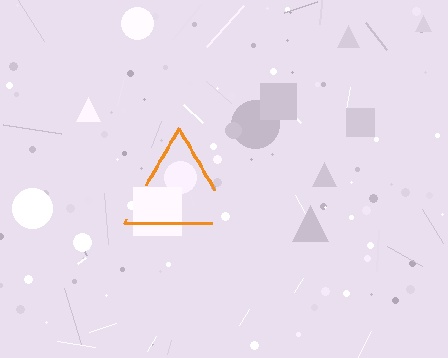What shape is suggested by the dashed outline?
The dashed outline suggests a triangle.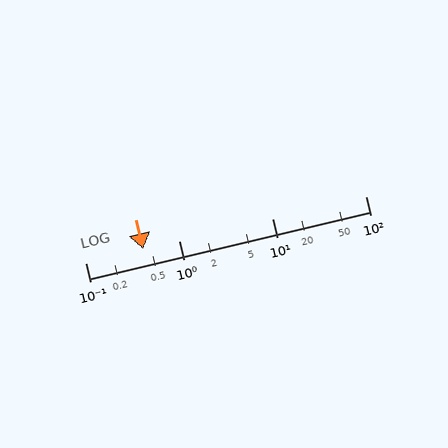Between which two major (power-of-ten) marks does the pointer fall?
The pointer is between 0.1 and 1.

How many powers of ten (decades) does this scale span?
The scale spans 3 decades, from 0.1 to 100.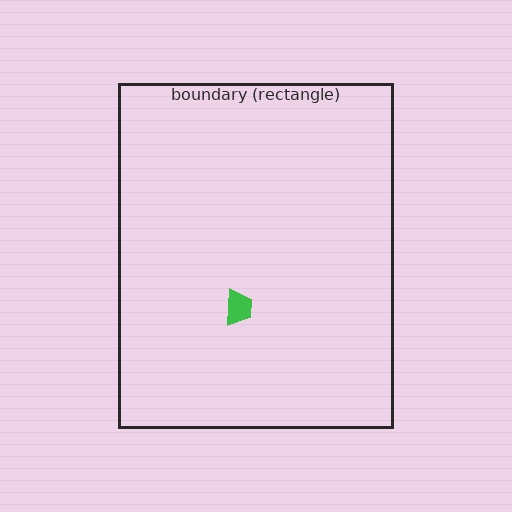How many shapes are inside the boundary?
1 inside, 0 outside.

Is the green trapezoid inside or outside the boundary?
Inside.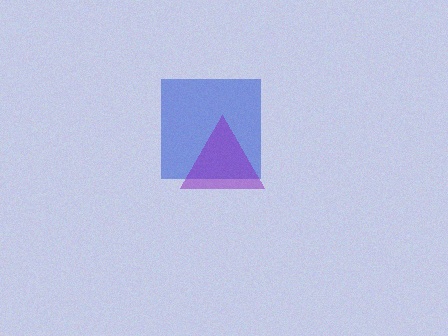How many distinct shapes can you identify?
There are 2 distinct shapes: a blue square, a purple triangle.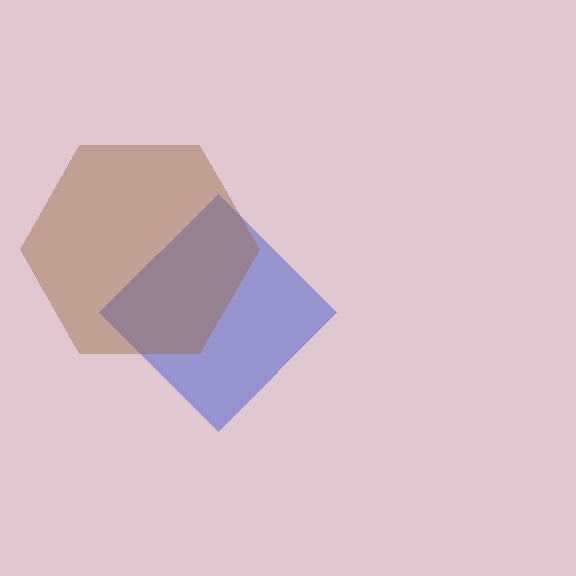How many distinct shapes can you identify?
There are 2 distinct shapes: a blue diamond, a brown hexagon.